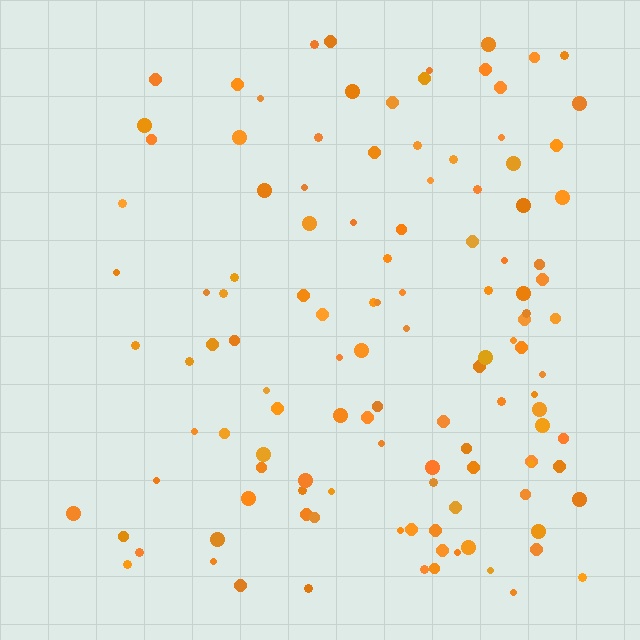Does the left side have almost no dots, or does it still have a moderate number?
Still a moderate number, just noticeably fewer than the right.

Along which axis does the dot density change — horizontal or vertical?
Horizontal.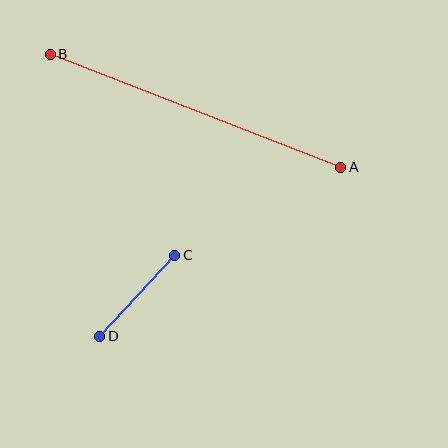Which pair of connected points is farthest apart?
Points A and B are farthest apart.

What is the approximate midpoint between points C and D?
The midpoint is at approximately (137, 296) pixels.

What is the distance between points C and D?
The distance is approximately 111 pixels.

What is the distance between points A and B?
The distance is approximately 312 pixels.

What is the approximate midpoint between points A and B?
The midpoint is at approximately (195, 111) pixels.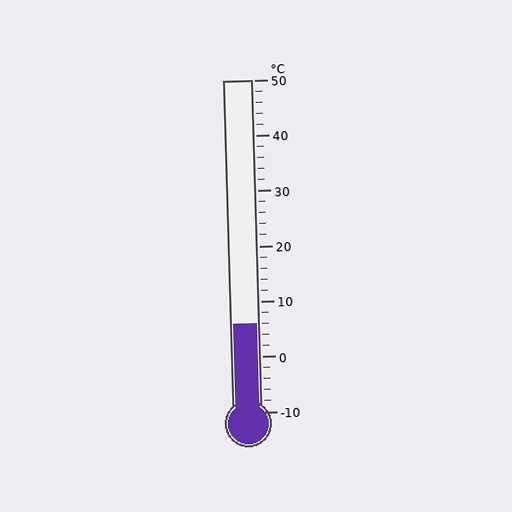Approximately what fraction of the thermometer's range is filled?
The thermometer is filled to approximately 25% of its range.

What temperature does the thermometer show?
The thermometer shows approximately 6°C.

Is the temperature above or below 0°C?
The temperature is above 0°C.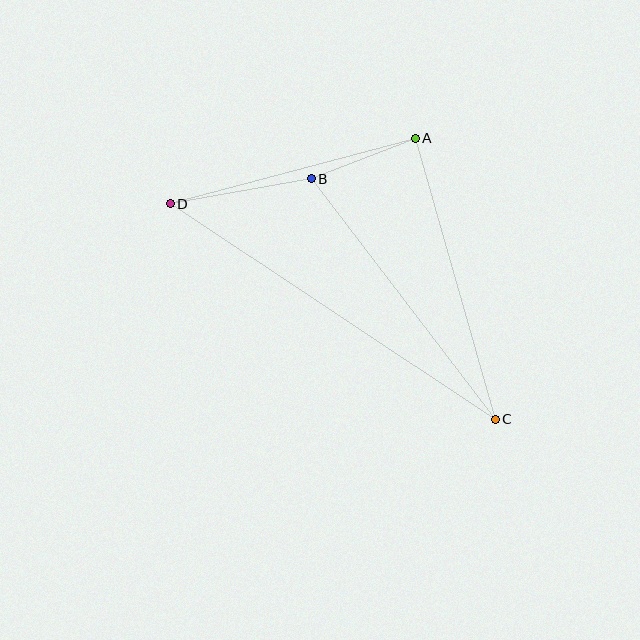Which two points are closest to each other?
Points A and B are closest to each other.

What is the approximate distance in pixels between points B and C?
The distance between B and C is approximately 303 pixels.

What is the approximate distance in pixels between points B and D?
The distance between B and D is approximately 144 pixels.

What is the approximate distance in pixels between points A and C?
The distance between A and C is approximately 292 pixels.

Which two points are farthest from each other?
Points C and D are farthest from each other.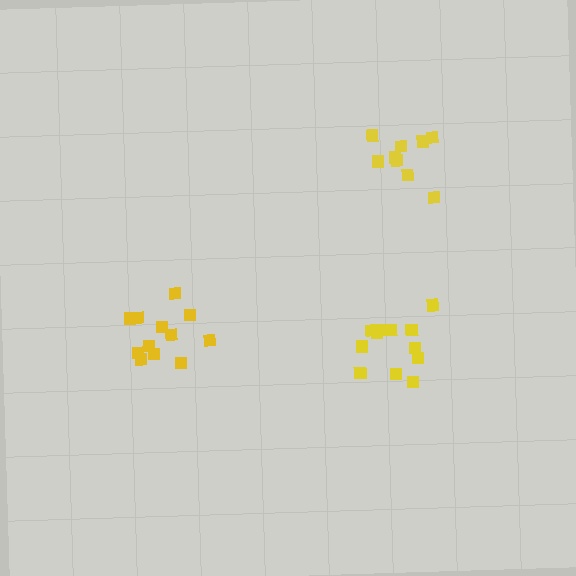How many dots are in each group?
Group 1: 12 dots, Group 2: 13 dots, Group 3: 9 dots (34 total).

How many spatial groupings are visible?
There are 3 spatial groupings.